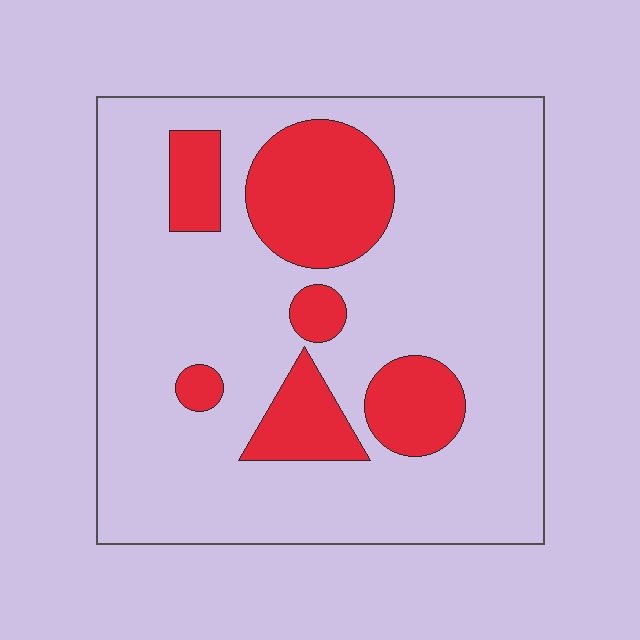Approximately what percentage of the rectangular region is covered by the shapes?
Approximately 20%.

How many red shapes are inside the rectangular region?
6.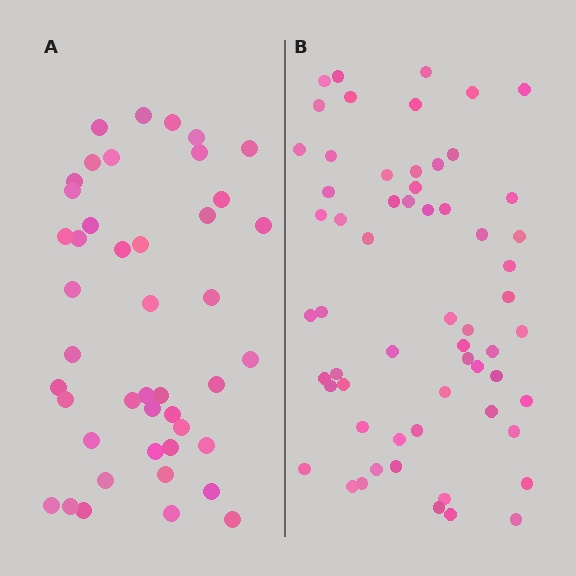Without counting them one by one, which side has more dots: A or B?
Region B (the right region) has more dots.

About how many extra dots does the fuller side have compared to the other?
Region B has approximately 15 more dots than region A.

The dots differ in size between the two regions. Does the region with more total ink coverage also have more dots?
No. Region A has more total ink coverage because its dots are larger, but region B actually contains more individual dots. Total area can be misleading — the number of items is what matters here.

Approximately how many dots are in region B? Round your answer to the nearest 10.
About 60 dots.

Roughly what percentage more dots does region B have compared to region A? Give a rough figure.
About 35% more.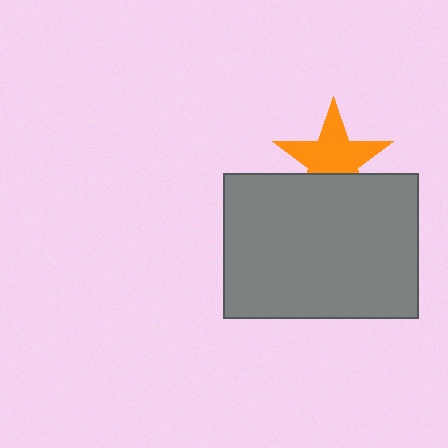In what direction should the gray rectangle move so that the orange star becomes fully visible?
The gray rectangle should move down. That is the shortest direction to clear the overlap and leave the orange star fully visible.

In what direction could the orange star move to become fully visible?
The orange star could move up. That would shift it out from behind the gray rectangle entirely.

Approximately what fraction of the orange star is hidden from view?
Roughly 32% of the orange star is hidden behind the gray rectangle.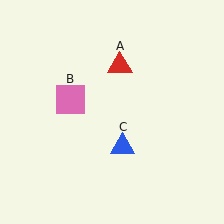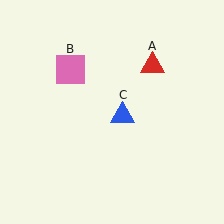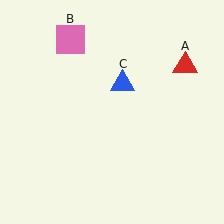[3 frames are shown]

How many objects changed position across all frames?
3 objects changed position: red triangle (object A), pink square (object B), blue triangle (object C).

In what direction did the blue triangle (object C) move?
The blue triangle (object C) moved up.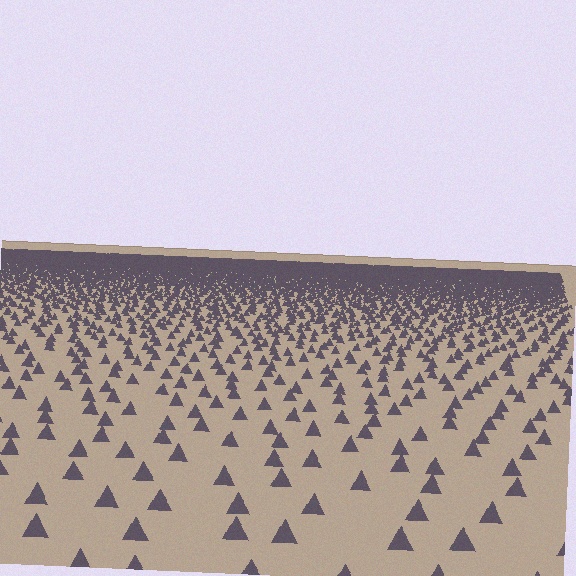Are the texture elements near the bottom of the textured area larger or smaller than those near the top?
Larger. Near the bottom, elements are closer to the viewer and appear at a bigger on-screen size.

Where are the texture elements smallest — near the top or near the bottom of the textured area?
Near the top.